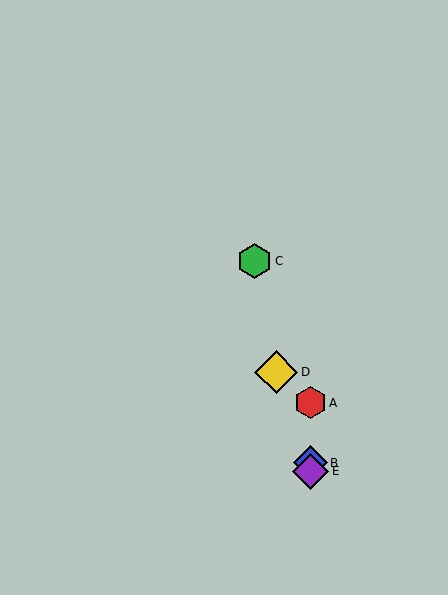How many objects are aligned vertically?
3 objects (A, B, E) are aligned vertically.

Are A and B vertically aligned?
Yes, both are at x≈311.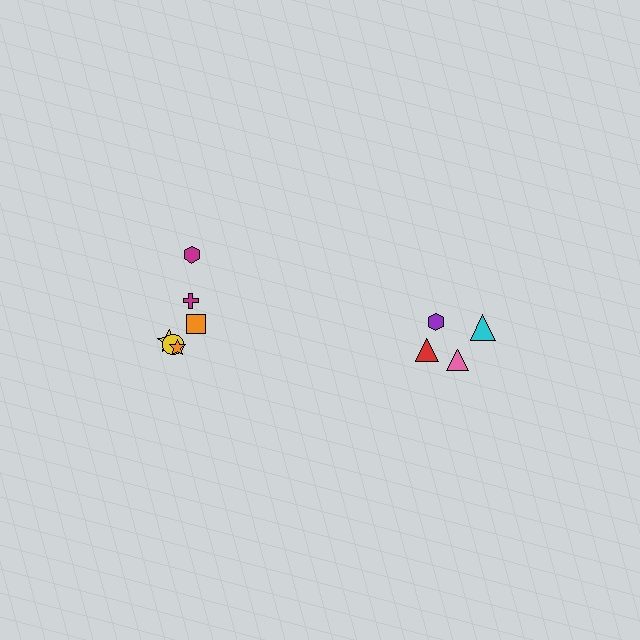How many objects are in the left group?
There are 6 objects.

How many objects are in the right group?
There are 4 objects.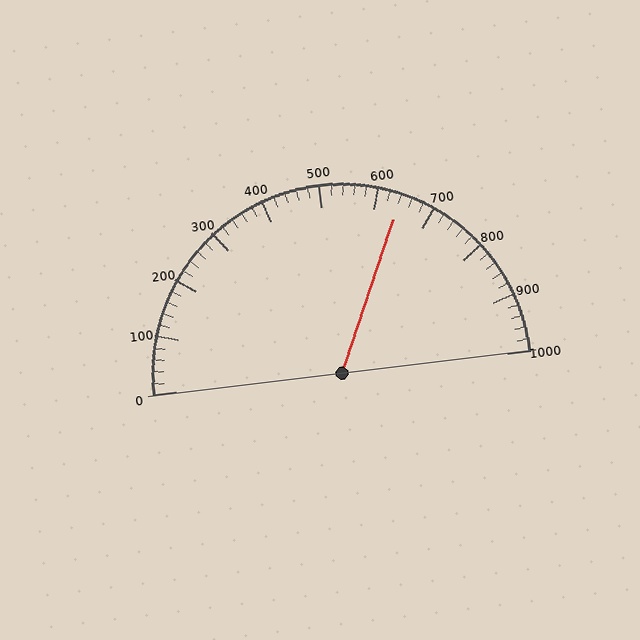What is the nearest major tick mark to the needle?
The nearest major tick mark is 600.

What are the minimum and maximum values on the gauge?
The gauge ranges from 0 to 1000.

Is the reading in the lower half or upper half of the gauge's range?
The reading is in the upper half of the range (0 to 1000).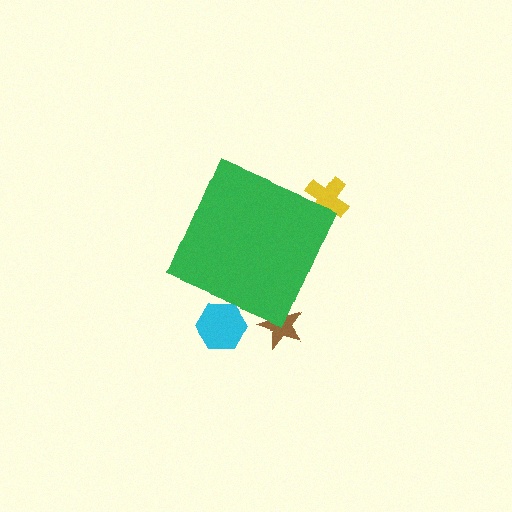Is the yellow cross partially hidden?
Yes, the yellow cross is partially hidden behind the green diamond.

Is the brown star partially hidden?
Yes, the brown star is partially hidden behind the green diamond.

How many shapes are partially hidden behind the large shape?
3 shapes are partially hidden.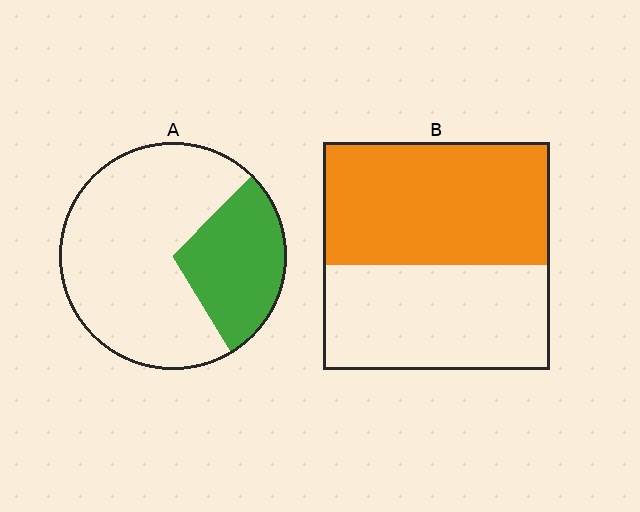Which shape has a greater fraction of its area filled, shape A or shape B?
Shape B.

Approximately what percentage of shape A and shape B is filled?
A is approximately 30% and B is approximately 55%.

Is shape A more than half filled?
No.